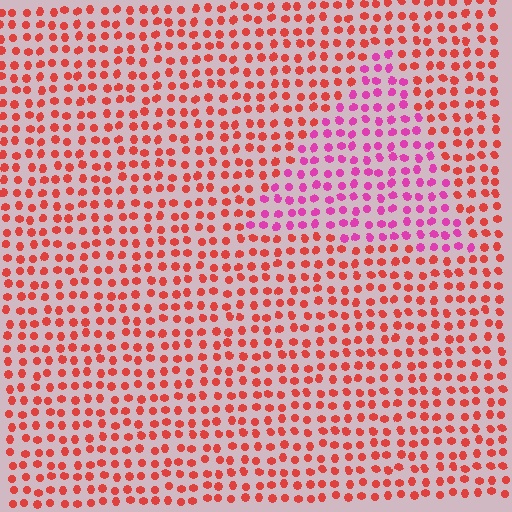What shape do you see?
I see a triangle.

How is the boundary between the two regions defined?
The boundary is defined purely by a slight shift in hue (about 44 degrees). Spacing, size, and orientation are identical on both sides.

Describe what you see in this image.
The image is filled with small red elements in a uniform arrangement. A triangle-shaped region is visible where the elements are tinted to a slightly different hue, forming a subtle color boundary.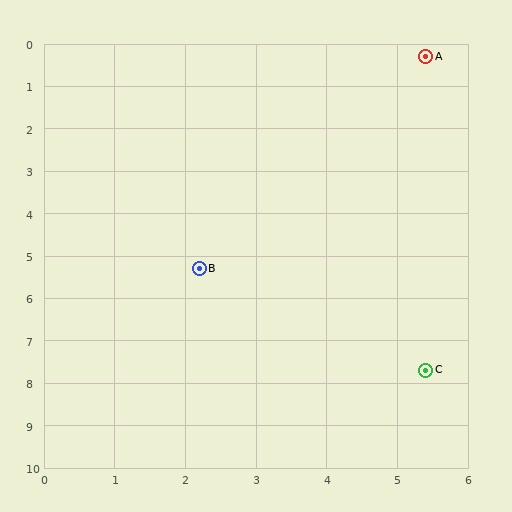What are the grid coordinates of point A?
Point A is at approximately (5.4, 0.3).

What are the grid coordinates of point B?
Point B is at approximately (2.2, 5.3).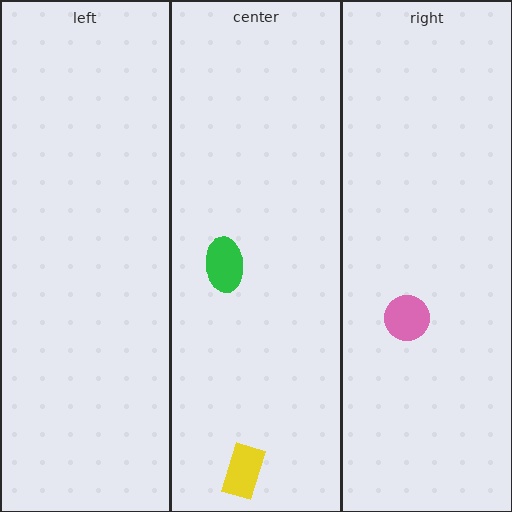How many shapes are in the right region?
1.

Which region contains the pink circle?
The right region.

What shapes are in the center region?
The yellow rectangle, the green ellipse.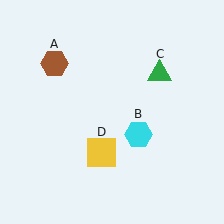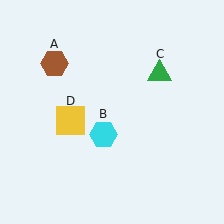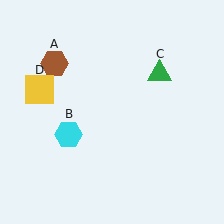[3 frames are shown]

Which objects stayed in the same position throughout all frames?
Brown hexagon (object A) and green triangle (object C) remained stationary.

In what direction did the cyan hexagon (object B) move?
The cyan hexagon (object B) moved left.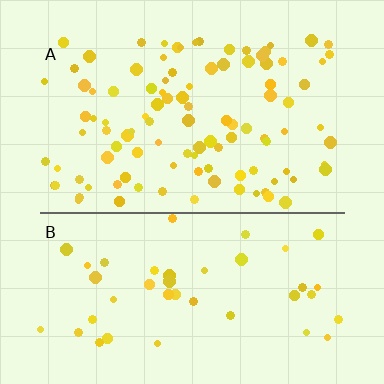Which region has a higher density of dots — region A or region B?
A (the top).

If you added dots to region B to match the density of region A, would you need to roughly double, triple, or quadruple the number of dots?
Approximately double.